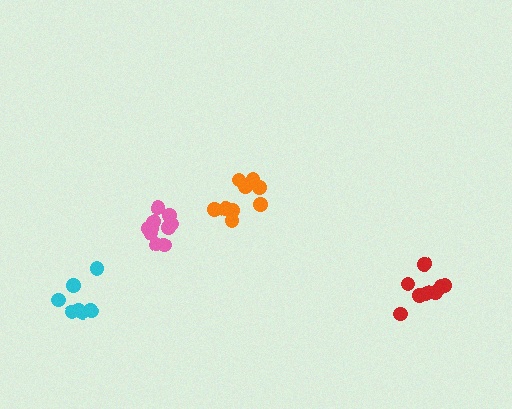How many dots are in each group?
Group 1: 8 dots, Group 2: 10 dots, Group 3: 10 dots, Group 4: 7 dots (35 total).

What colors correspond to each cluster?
The clusters are colored: red, pink, orange, cyan.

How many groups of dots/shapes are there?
There are 4 groups.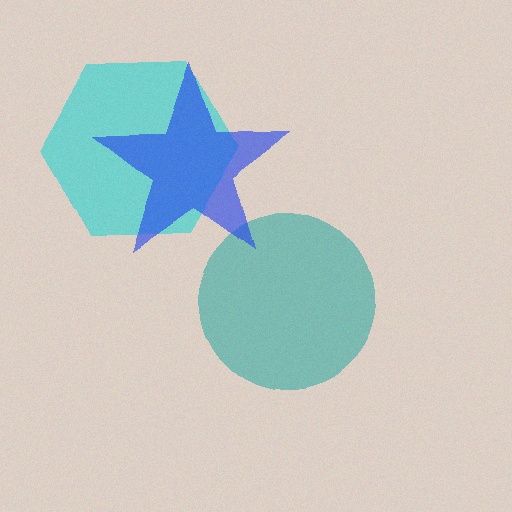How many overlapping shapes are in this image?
There are 3 overlapping shapes in the image.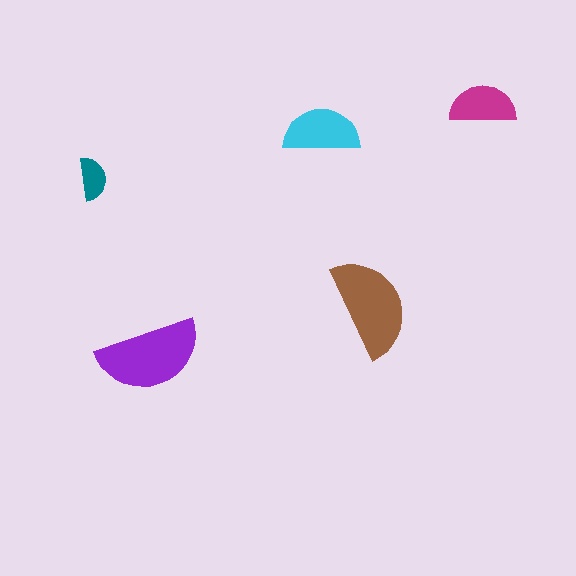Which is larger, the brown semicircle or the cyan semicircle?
The brown one.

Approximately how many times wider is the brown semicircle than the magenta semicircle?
About 1.5 times wider.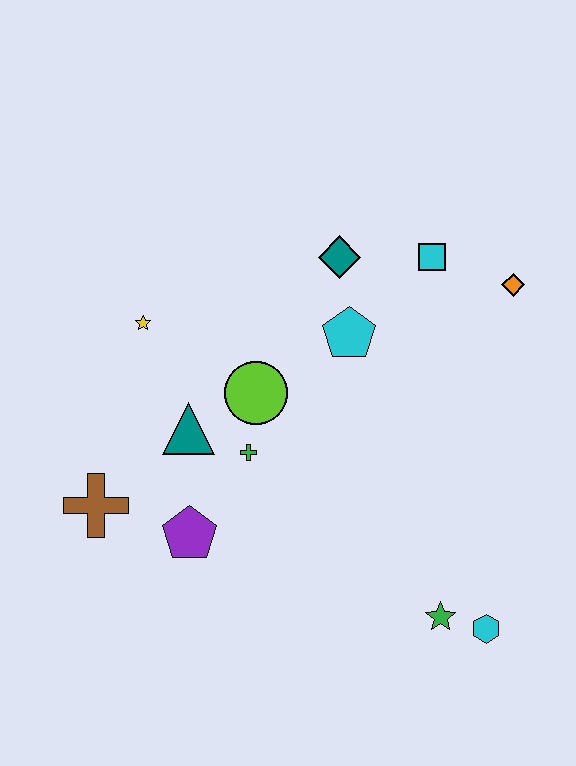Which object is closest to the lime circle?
The green cross is closest to the lime circle.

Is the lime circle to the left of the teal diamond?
Yes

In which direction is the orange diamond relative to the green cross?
The orange diamond is to the right of the green cross.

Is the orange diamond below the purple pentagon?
No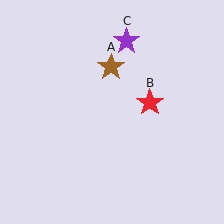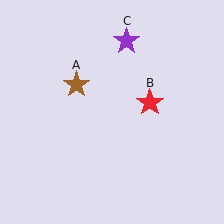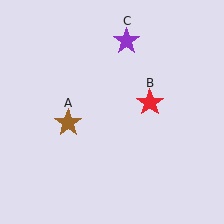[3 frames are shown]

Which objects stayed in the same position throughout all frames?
Red star (object B) and purple star (object C) remained stationary.